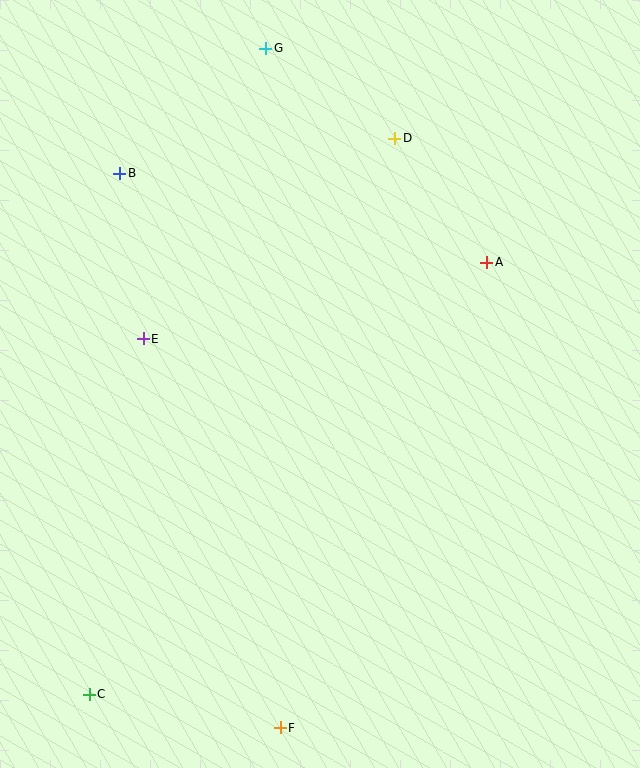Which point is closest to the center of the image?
Point E at (143, 339) is closest to the center.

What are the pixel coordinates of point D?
Point D is at (395, 138).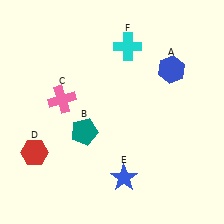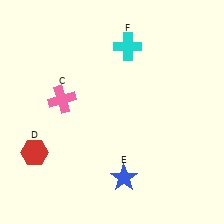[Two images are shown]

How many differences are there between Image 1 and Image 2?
There are 2 differences between the two images.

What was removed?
The teal pentagon (B), the blue hexagon (A) were removed in Image 2.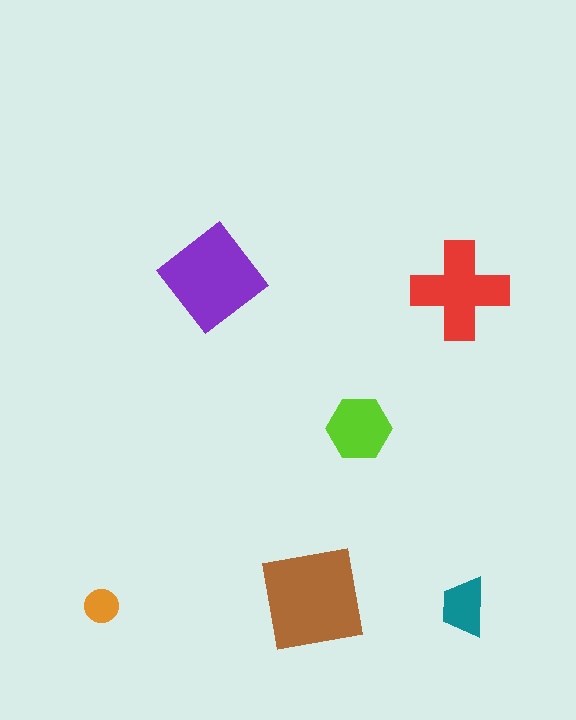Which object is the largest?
The brown square.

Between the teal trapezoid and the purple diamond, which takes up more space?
The purple diamond.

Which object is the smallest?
The orange circle.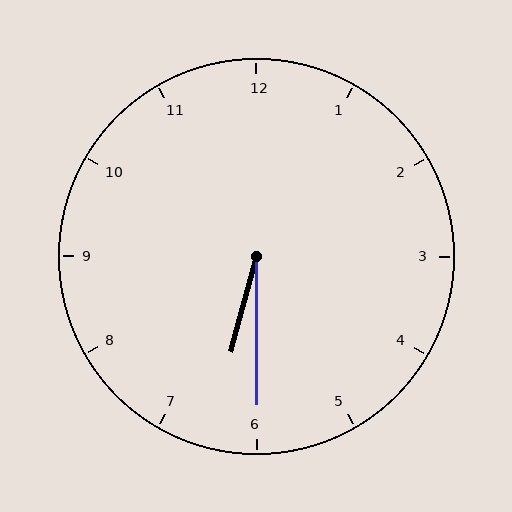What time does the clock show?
6:30.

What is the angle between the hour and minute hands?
Approximately 15 degrees.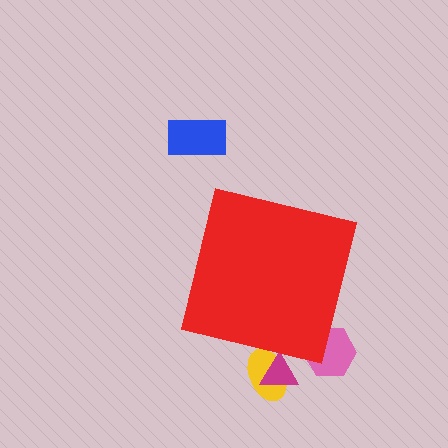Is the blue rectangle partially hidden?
No, the blue rectangle is fully visible.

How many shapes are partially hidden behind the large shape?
3 shapes are partially hidden.